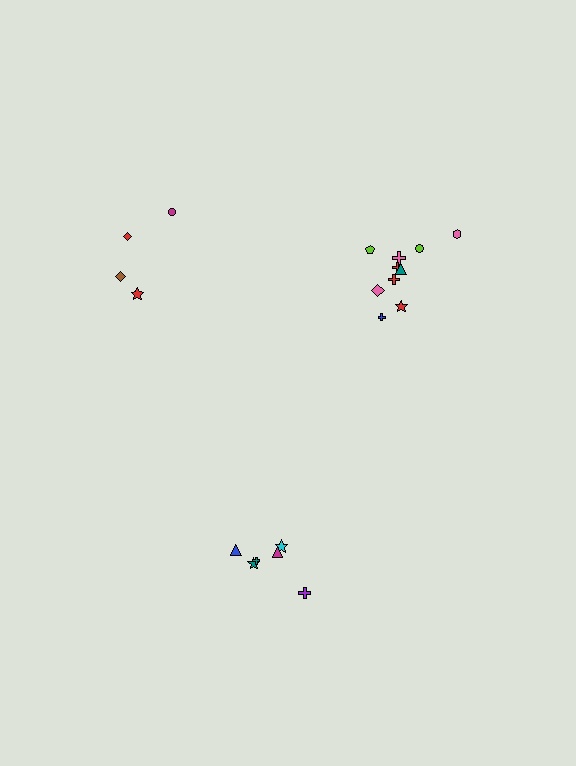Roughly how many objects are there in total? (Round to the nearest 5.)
Roughly 20 objects in total.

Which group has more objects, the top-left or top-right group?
The top-right group.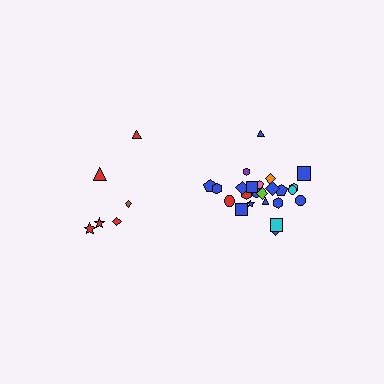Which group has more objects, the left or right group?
The right group.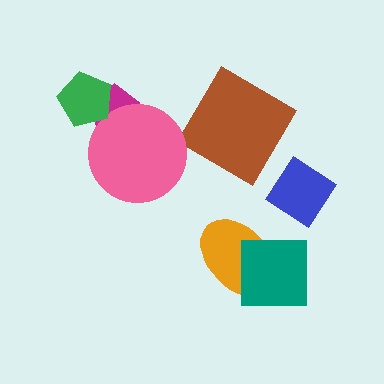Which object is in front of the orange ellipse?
The teal square is in front of the orange ellipse.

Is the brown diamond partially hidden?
No, no other shape covers it.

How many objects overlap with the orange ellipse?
1 object overlaps with the orange ellipse.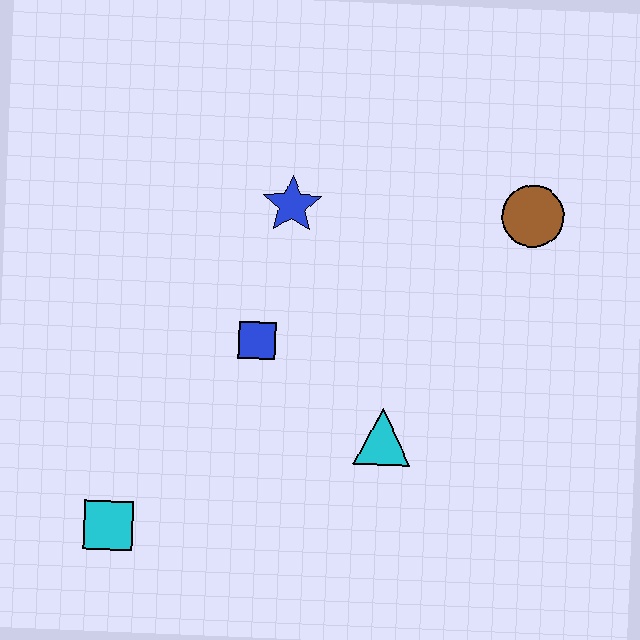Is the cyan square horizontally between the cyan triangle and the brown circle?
No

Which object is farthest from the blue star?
The cyan square is farthest from the blue star.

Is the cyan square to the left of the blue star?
Yes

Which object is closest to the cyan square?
The blue square is closest to the cyan square.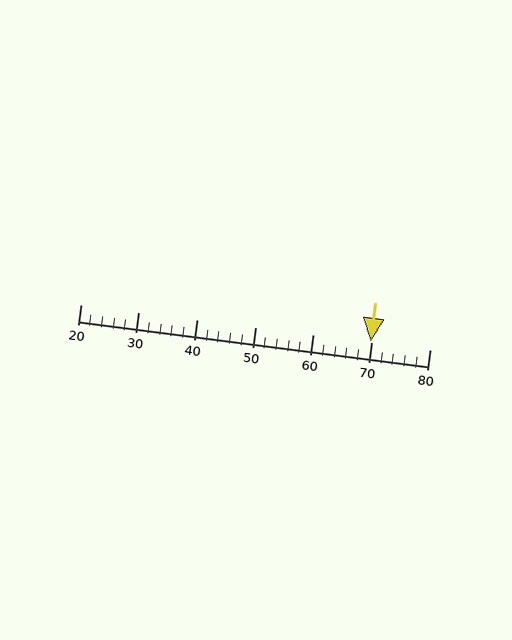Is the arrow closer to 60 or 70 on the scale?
The arrow is closer to 70.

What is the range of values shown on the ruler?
The ruler shows values from 20 to 80.